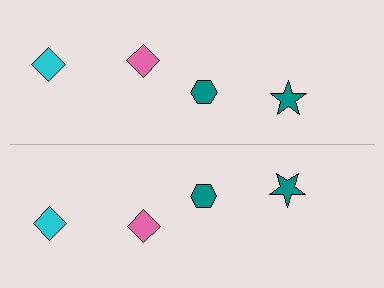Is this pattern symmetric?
Yes, this pattern has bilateral (reflection) symmetry.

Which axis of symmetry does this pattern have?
The pattern has a horizontal axis of symmetry running through the center of the image.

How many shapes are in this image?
There are 8 shapes in this image.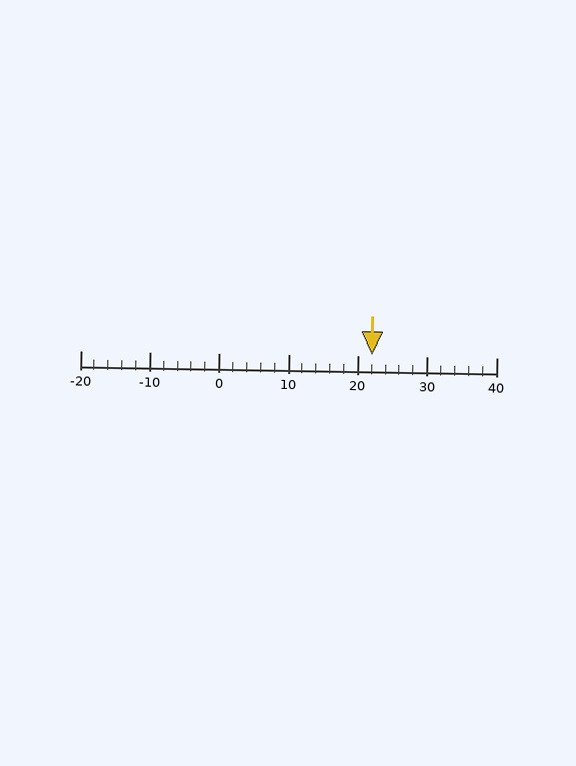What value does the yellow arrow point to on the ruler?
The yellow arrow points to approximately 22.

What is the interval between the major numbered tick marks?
The major tick marks are spaced 10 units apart.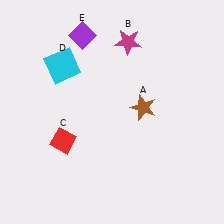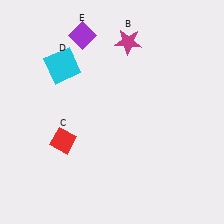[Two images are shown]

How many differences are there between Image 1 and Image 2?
There is 1 difference between the two images.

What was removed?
The brown star (A) was removed in Image 2.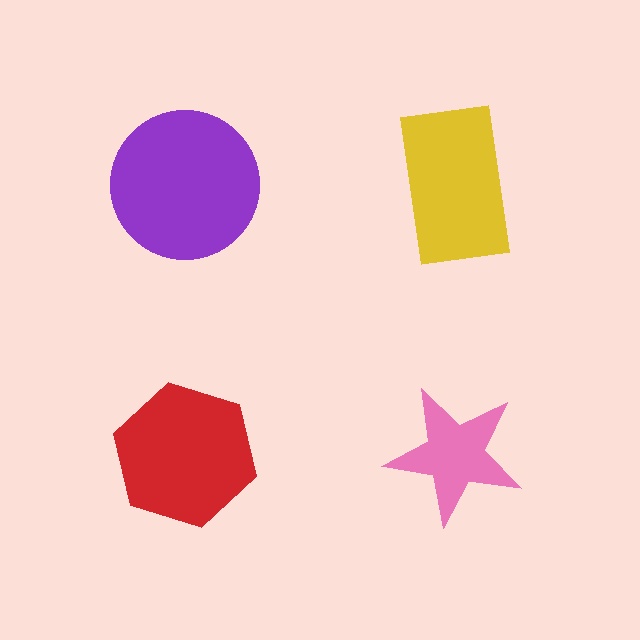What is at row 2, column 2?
A pink star.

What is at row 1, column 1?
A purple circle.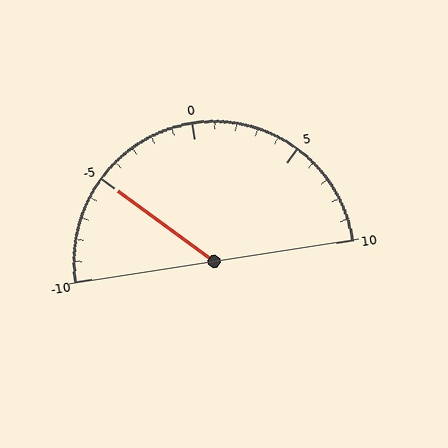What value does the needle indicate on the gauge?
The needle indicates approximately -5.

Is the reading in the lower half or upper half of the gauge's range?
The reading is in the lower half of the range (-10 to 10).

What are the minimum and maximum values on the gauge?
The gauge ranges from -10 to 10.